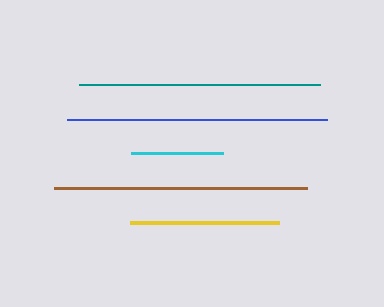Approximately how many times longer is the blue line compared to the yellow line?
The blue line is approximately 1.8 times the length of the yellow line.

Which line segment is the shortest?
The cyan line is the shortest at approximately 91 pixels.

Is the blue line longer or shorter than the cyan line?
The blue line is longer than the cyan line.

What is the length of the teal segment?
The teal segment is approximately 241 pixels long.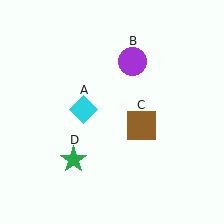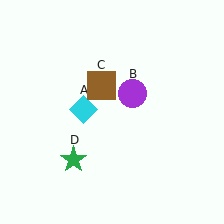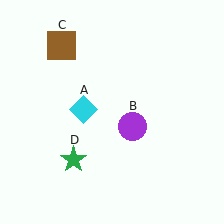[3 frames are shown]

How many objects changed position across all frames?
2 objects changed position: purple circle (object B), brown square (object C).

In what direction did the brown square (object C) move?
The brown square (object C) moved up and to the left.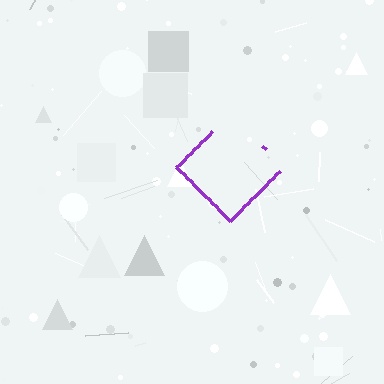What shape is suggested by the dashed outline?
The dashed outline suggests a diamond.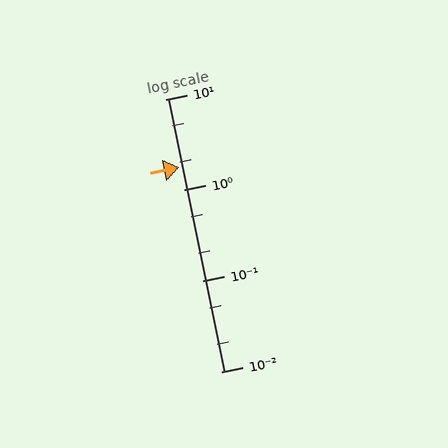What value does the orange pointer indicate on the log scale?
The pointer indicates approximately 1.8.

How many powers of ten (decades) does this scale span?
The scale spans 3 decades, from 0.01 to 10.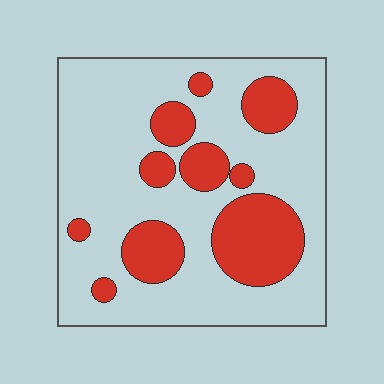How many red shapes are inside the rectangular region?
10.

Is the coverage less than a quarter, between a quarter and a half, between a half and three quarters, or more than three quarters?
Between a quarter and a half.